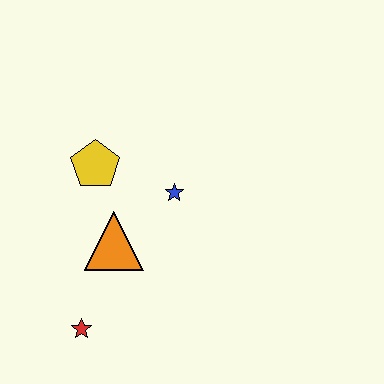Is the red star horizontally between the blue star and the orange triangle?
No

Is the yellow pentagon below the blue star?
No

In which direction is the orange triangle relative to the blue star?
The orange triangle is to the left of the blue star.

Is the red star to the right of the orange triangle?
No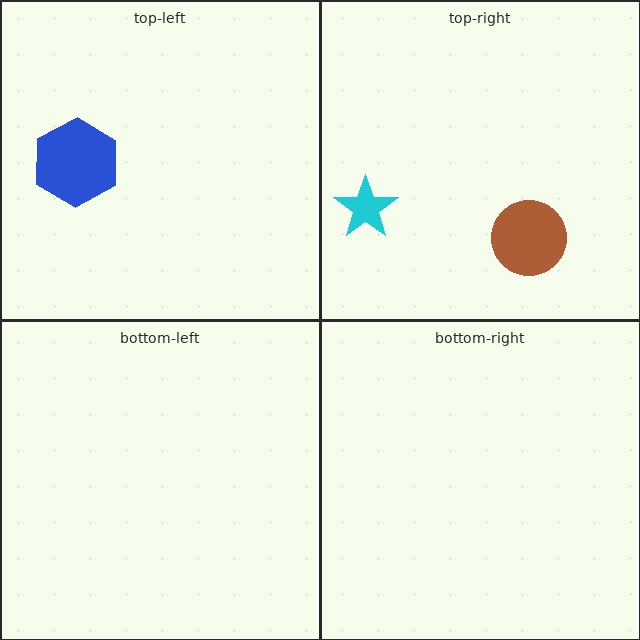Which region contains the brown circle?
The top-right region.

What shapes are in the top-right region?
The brown circle, the cyan star.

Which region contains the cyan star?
The top-right region.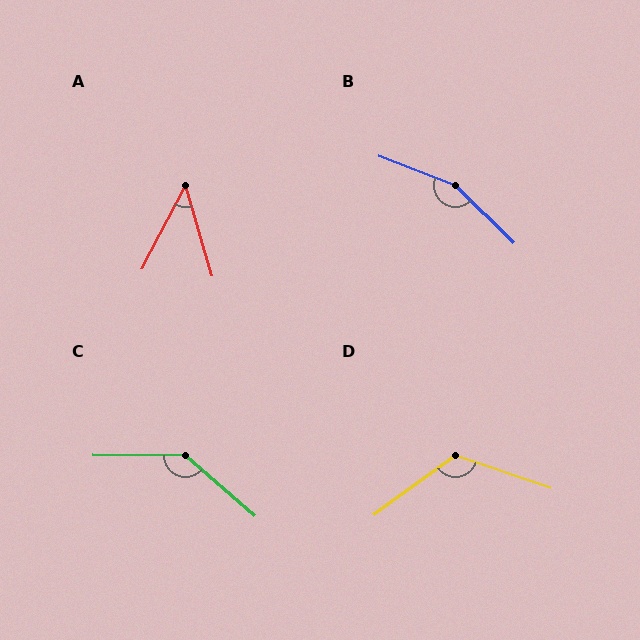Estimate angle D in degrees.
Approximately 126 degrees.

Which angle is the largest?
B, at approximately 156 degrees.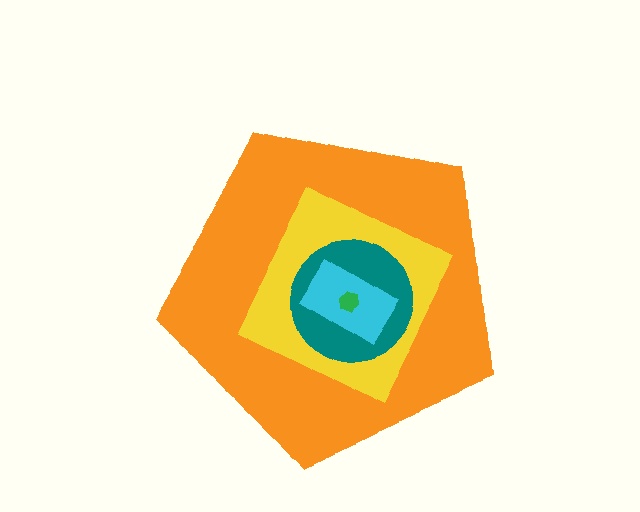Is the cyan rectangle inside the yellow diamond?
Yes.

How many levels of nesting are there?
5.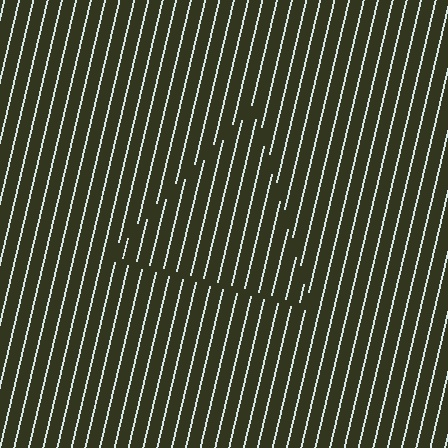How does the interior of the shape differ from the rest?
The interior of the shape contains the same grating, shifted by half a period — the contour is defined by the phase discontinuity where line-ends from the inner and outer gratings abut.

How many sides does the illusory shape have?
3 sides — the line-ends trace a triangle.